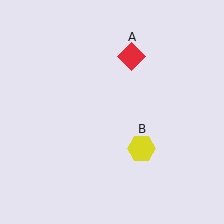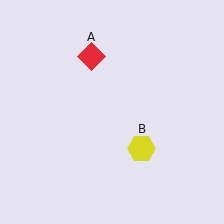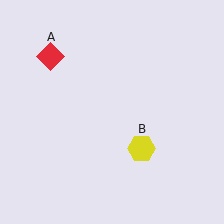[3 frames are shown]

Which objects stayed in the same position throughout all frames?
Yellow hexagon (object B) remained stationary.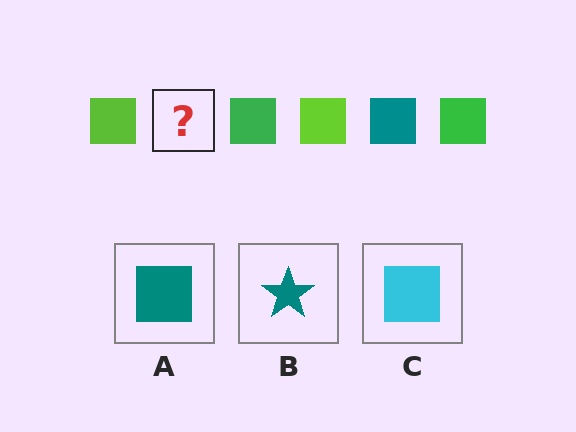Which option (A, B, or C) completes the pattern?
A.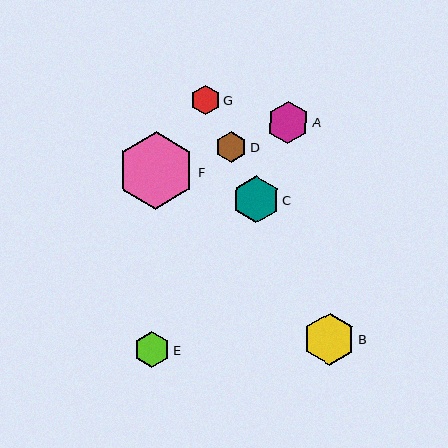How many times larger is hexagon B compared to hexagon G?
Hexagon B is approximately 1.7 times the size of hexagon G.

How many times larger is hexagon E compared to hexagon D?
Hexagon E is approximately 1.2 times the size of hexagon D.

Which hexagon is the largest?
Hexagon F is the largest with a size of approximately 77 pixels.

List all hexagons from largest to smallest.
From largest to smallest: F, B, C, A, E, D, G.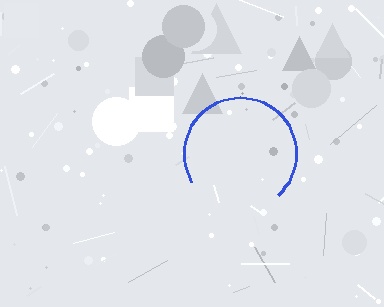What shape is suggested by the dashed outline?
The dashed outline suggests a circle.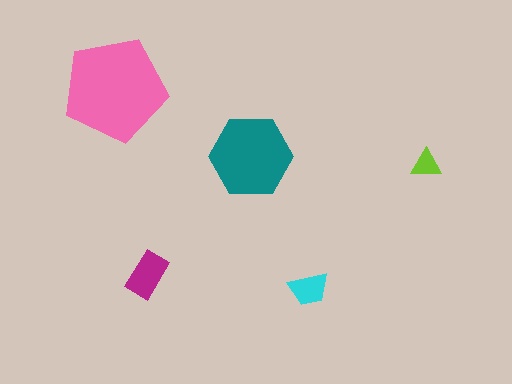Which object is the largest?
The pink pentagon.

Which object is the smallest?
The lime triangle.